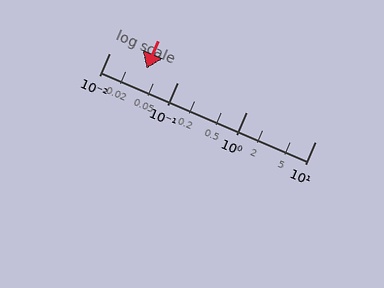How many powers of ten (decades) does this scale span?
The scale spans 3 decades, from 0.01 to 10.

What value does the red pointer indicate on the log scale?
The pointer indicates approximately 0.035.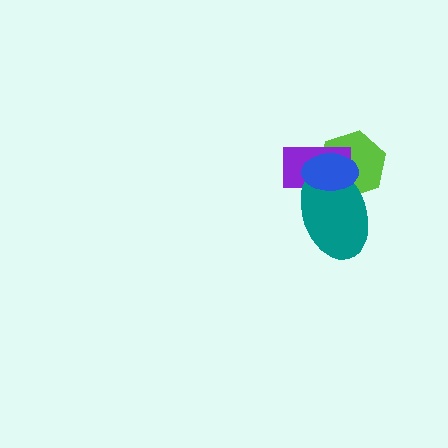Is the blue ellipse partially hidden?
No, no other shape covers it.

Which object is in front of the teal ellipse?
The blue ellipse is in front of the teal ellipse.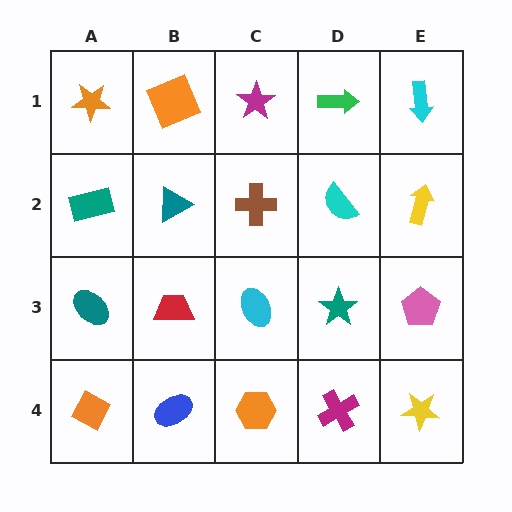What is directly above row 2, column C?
A magenta star.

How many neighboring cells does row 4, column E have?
2.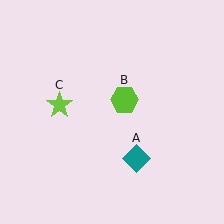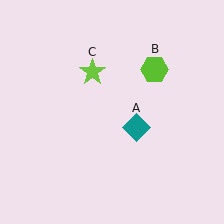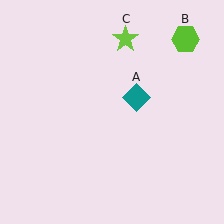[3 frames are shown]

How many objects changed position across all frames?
3 objects changed position: teal diamond (object A), lime hexagon (object B), lime star (object C).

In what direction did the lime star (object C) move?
The lime star (object C) moved up and to the right.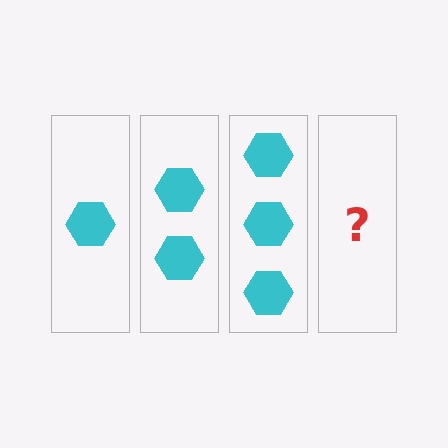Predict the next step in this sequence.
The next step is 4 hexagons.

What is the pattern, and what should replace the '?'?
The pattern is that each step adds one more hexagon. The '?' should be 4 hexagons.